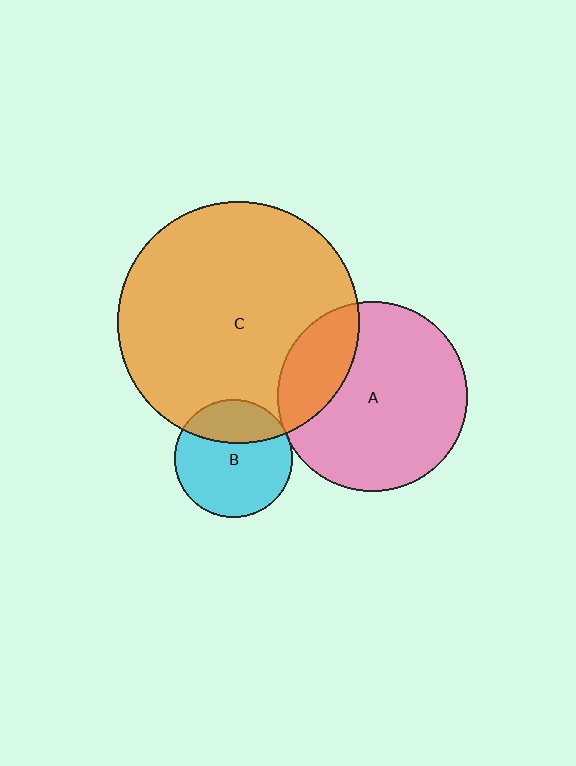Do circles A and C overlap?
Yes.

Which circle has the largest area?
Circle C (orange).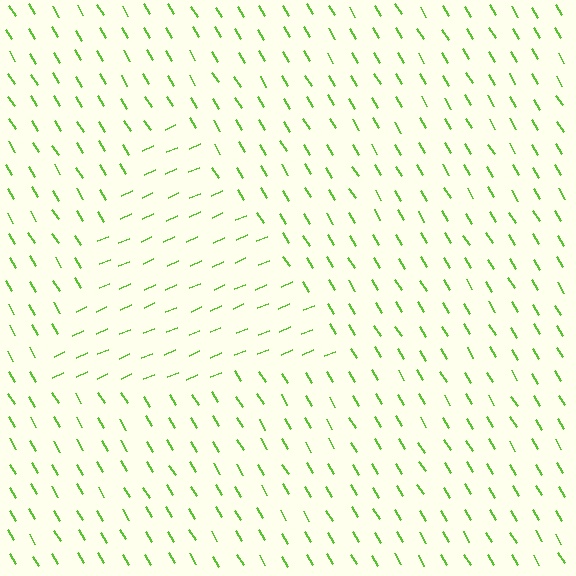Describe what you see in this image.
The image is filled with small lime line segments. A triangle region in the image has lines oriented differently from the surrounding lines, creating a visible texture boundary.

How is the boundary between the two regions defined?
The boundary is defined purely by a change in line orientation (approximately 82 degrees difference). All lines are the same color and thickness.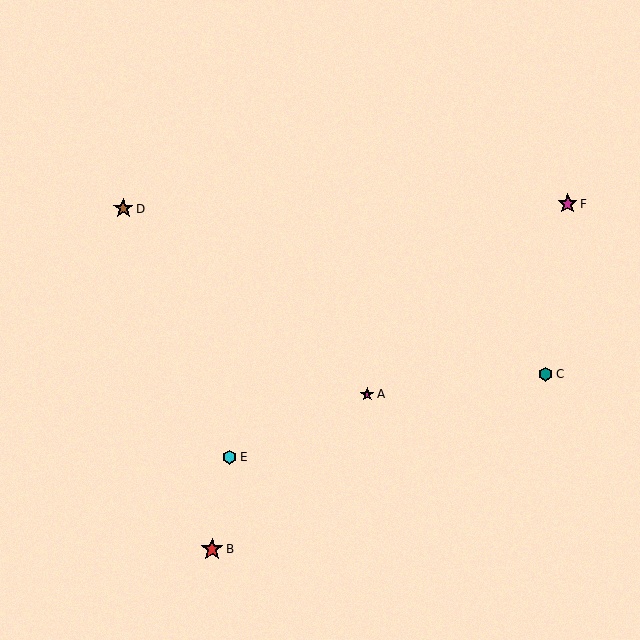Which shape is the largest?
The red star (labeled B) is the largest.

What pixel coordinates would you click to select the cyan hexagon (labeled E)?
Click at (230, 457) to select the cyan hexagon E.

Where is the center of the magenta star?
The center of the magenta star is at (367, 394).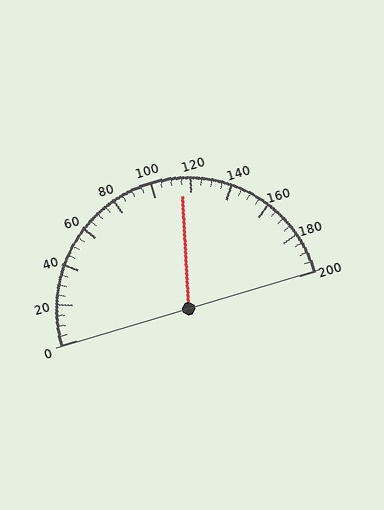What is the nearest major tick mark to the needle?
The nearest major tick mark is 120.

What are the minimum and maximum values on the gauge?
The gauge ranges from 0 to 200.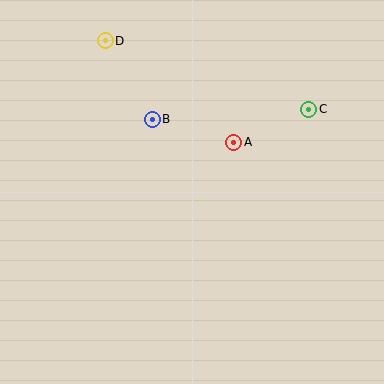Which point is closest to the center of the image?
Point A at (234, 142) is closest to the center.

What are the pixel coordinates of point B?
Point B is at (152, 119).